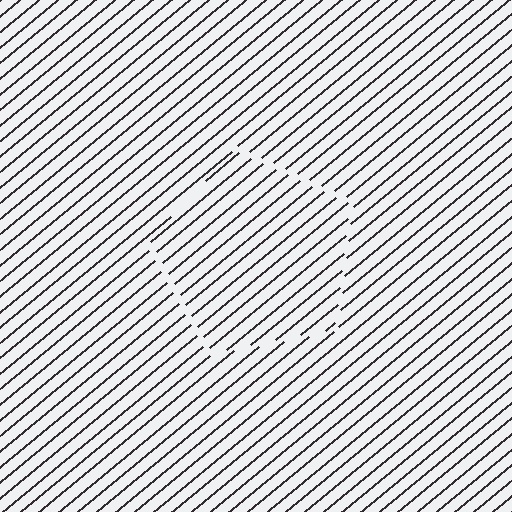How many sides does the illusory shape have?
5 sides — the line-ends trace a pentagon.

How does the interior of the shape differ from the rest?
The interior of the shape contains the same grating, shifted by half a period — the contour is defined by the phase discontinuity where line-ends from the inner and outer gratings abut.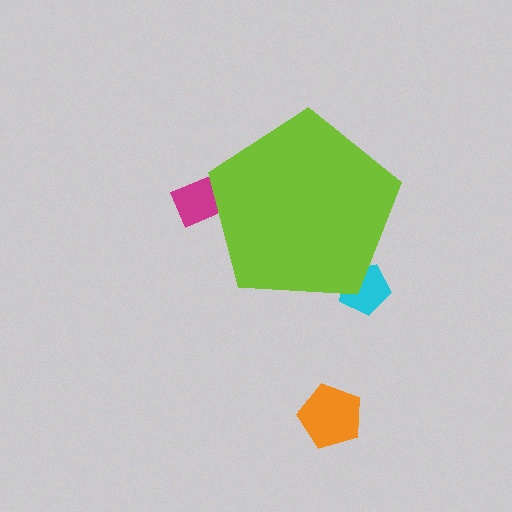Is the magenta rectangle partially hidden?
Yes, the magenta rectangle is partially hidden behind the lime pentagon.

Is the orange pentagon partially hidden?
No, the orange pentagon is fully visible.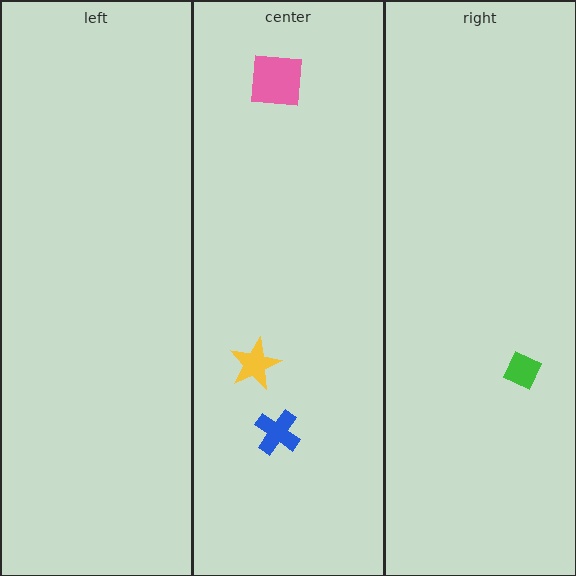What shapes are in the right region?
The green diamond.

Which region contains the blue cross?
The center region.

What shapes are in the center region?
The yellow star, the blue cross, the pink square.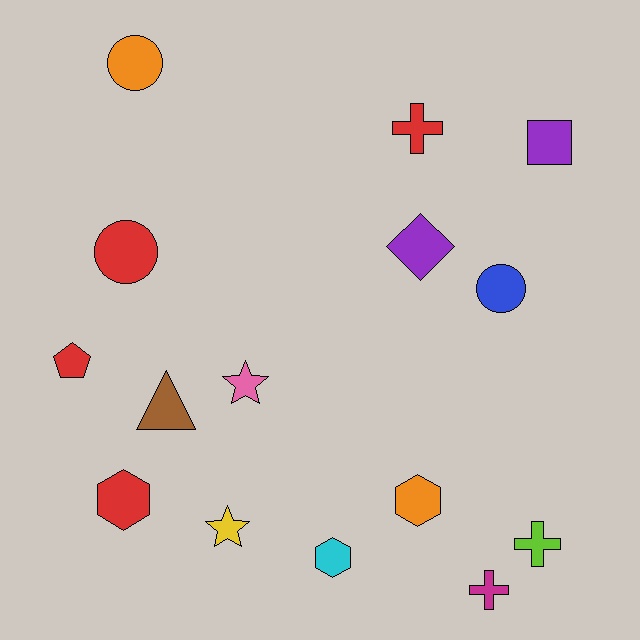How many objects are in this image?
There are 15 objects.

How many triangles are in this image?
There is 1 triangle.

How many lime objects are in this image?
There is 1 lime object.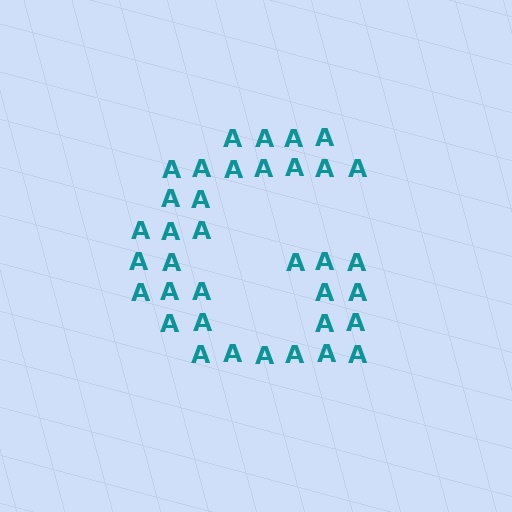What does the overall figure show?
The overall figure shows the letter G.